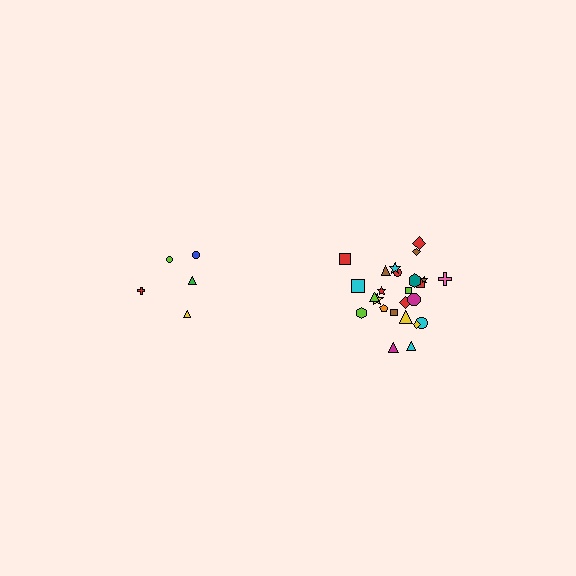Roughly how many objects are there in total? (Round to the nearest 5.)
Roughly 30 objects in total.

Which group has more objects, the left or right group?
The right group.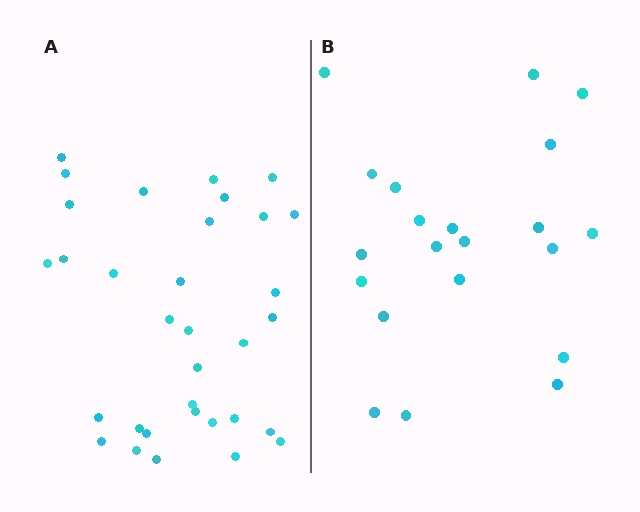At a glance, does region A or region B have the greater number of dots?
Region A (the left region) has more dots.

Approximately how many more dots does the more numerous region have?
Region A has roughly 12 or so more dots than region B.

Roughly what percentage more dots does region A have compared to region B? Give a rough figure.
About 55% more.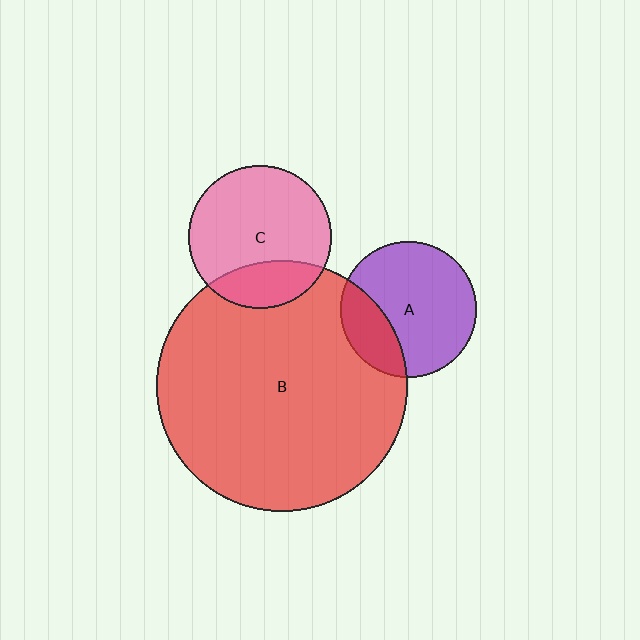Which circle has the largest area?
Circle B (red).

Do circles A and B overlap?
Yes.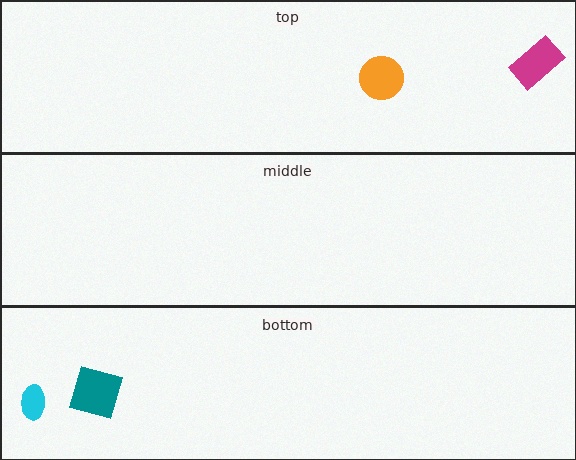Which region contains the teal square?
The bottom region.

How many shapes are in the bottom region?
2.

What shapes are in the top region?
The magenta rectangle, the orange circle.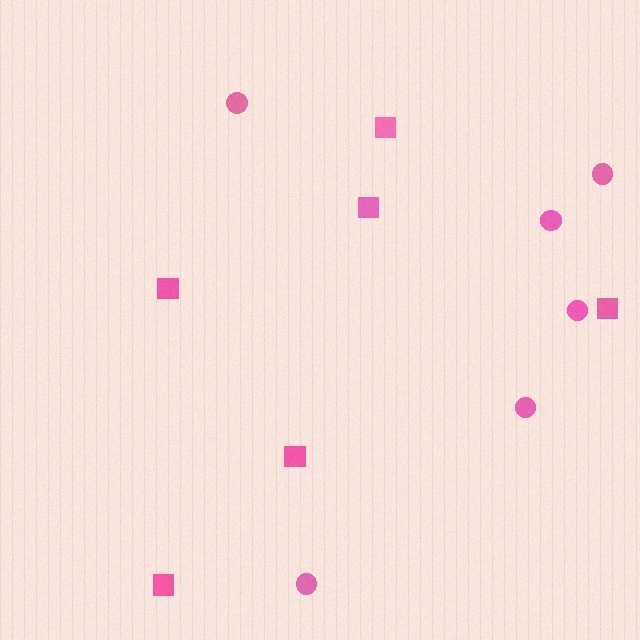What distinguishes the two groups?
There are 2 groups: one group of circles (6) and one group of squares (6).